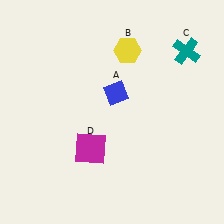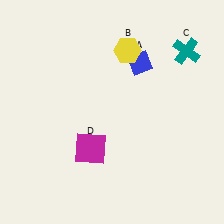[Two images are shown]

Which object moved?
The blue diamond (A) moved up.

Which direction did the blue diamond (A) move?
The blue diamond (A) moved up.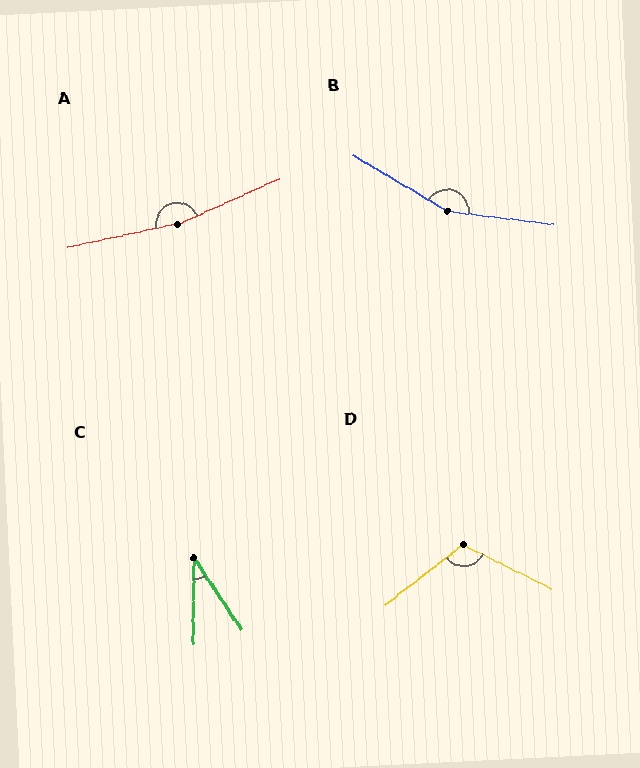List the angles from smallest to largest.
C (34°), D (116°), B (156°), A (168°).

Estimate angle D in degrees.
Approximately 116 degrees.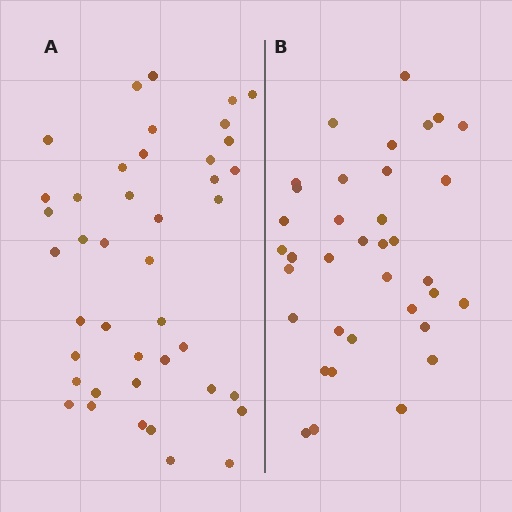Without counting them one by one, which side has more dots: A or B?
Region A (the left region) has more dots.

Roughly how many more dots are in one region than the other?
Region A has about 6 more dots than region B.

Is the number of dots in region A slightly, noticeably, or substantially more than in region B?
Region A has only slightly more — the two regions are fairly close. The ratio is roughly 1.2 to 1.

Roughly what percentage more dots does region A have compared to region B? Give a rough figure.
About 15% more.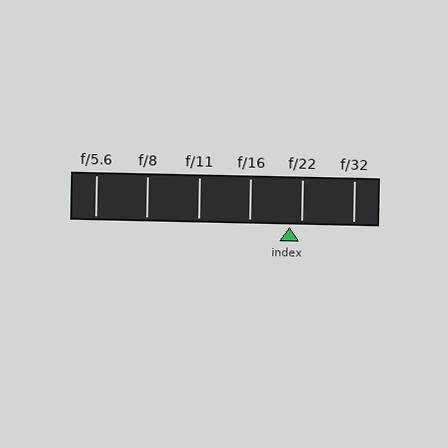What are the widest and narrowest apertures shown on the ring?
The widest aperture shown is f/5.6 and the narrowest is f/32.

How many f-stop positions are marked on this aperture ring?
There are 6 f-stop positions marked.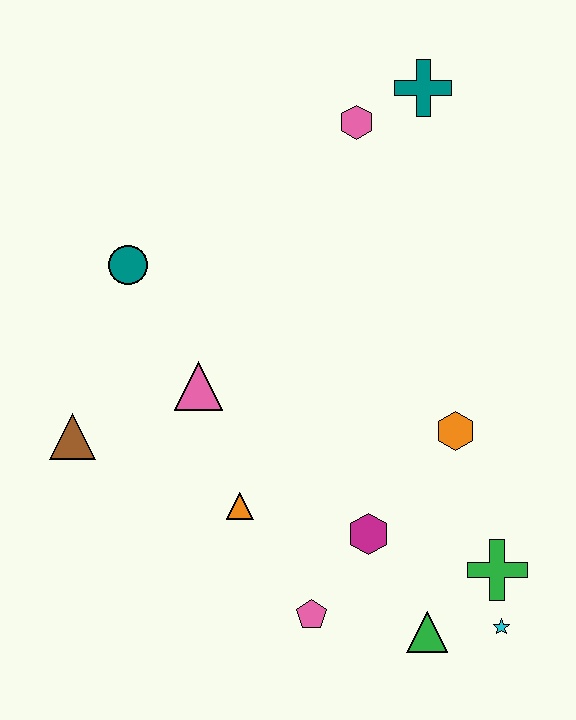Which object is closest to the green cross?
The cyan star is closest to the green cross.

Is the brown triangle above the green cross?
Yes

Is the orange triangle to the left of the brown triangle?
No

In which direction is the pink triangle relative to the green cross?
The pink triangle is to the left of the green cross.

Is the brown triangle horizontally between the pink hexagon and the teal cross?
No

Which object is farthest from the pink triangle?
The cyan star is farthest from the pink triangle.